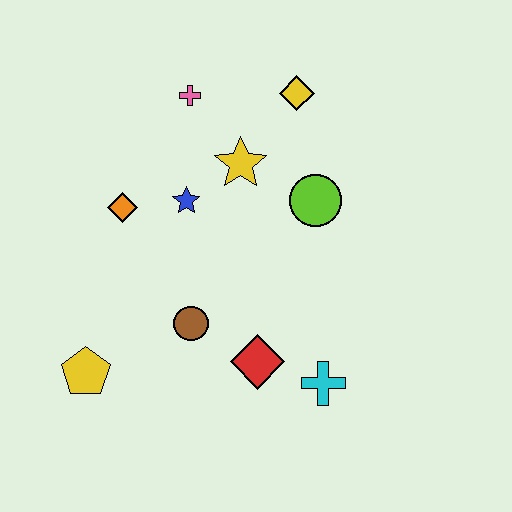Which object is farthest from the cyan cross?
The pink cross is farthest from the cyan cross.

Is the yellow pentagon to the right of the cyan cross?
No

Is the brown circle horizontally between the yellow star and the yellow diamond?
No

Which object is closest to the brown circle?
The red diamond is closest to the brown circle.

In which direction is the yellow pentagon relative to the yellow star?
The yellow pentagon is below the yellow star.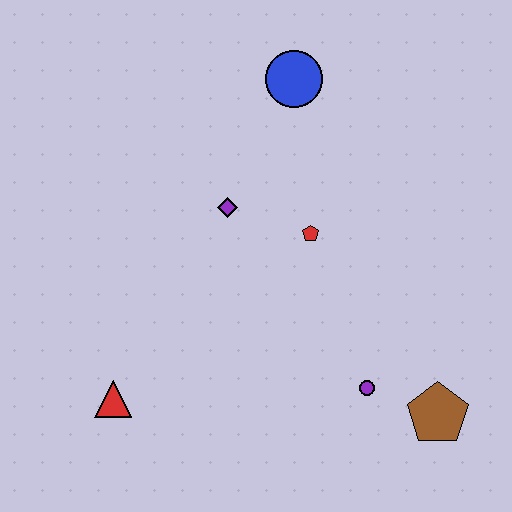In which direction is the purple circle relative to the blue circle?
The purple circle is below the blue circle.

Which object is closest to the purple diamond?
The red pentagon is closest to the purple diamond.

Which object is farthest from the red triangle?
The blue circle is farthest from the red triangle.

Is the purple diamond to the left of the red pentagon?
Yes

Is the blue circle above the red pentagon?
Yes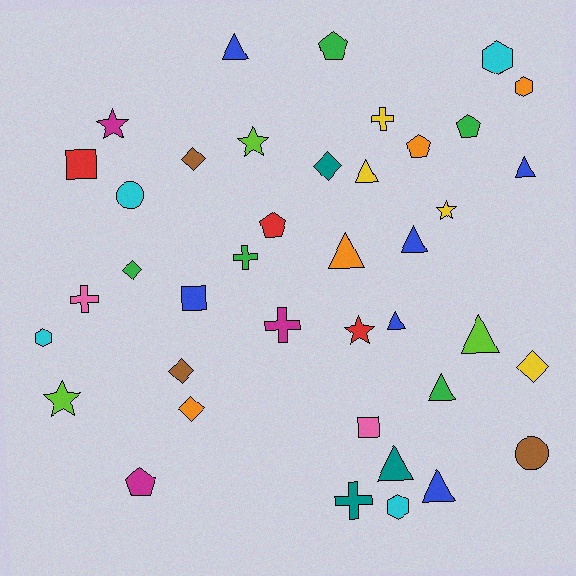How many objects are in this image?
There are 40 objects.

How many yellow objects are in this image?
There are 4 yellow objects.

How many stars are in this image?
There are 5 stars.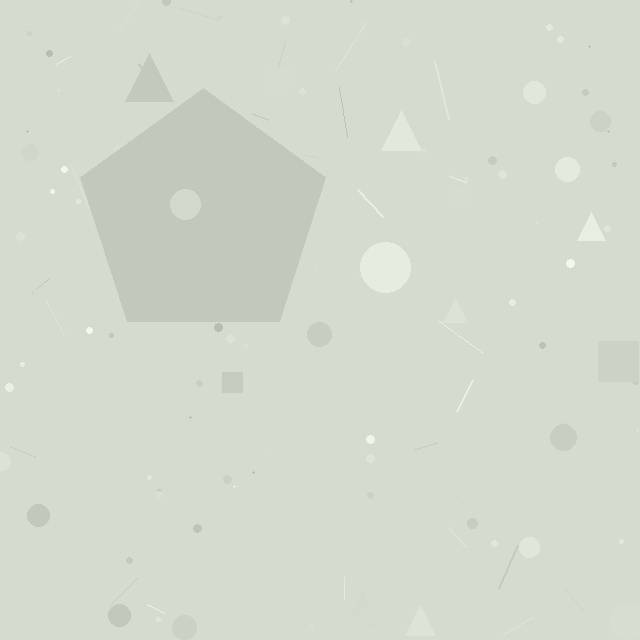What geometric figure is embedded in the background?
A pentagon is embedded in the background.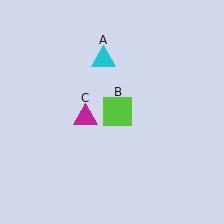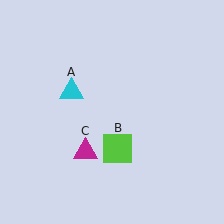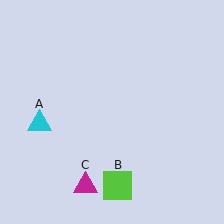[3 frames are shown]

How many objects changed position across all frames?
3 objects changed position: cyan triangle (object A), lime square (object B), magenta triangle (object C).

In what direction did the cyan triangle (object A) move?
The cyan triangle (object A) moved down and to the left.